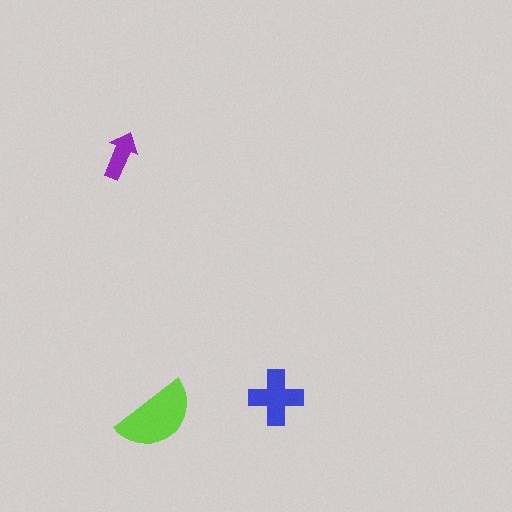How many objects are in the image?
There are 3 objects in the image.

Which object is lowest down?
The lime semicircle is bottommost.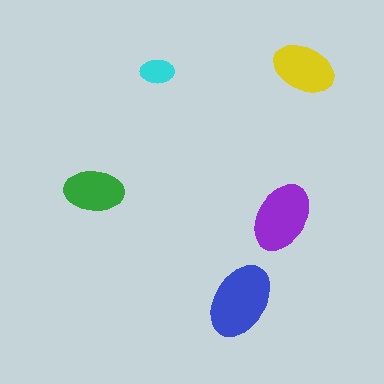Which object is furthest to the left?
The green ellipse is leftmost.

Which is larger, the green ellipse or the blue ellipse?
The blue one.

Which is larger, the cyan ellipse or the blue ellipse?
The blue one.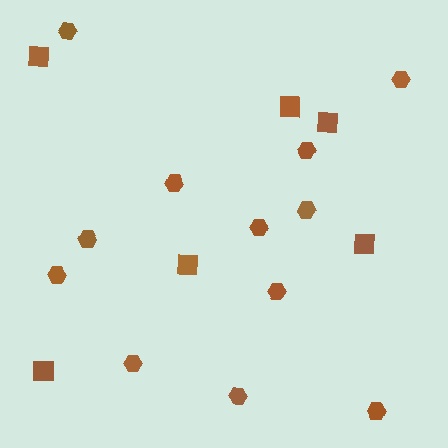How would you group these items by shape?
There are 2 groups: one group of squares (6) and one group of hexagons (12).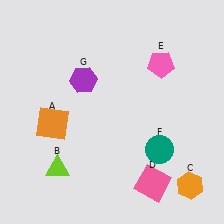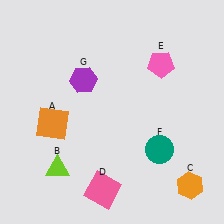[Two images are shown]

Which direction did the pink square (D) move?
The pink square (D) moved left.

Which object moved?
The pink square (D) moved left.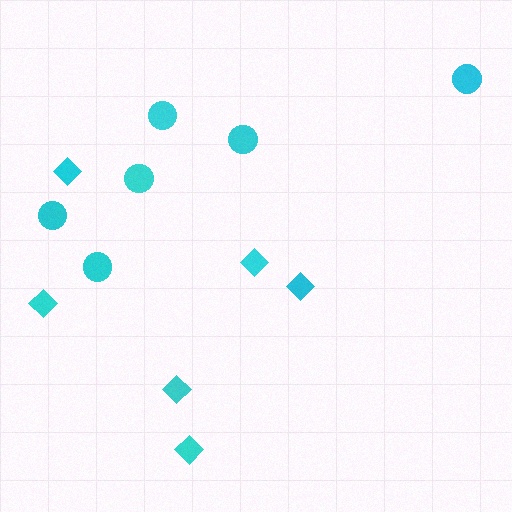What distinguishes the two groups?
There are 2 groups: one group of diamonds (6) and one group of circles (6).